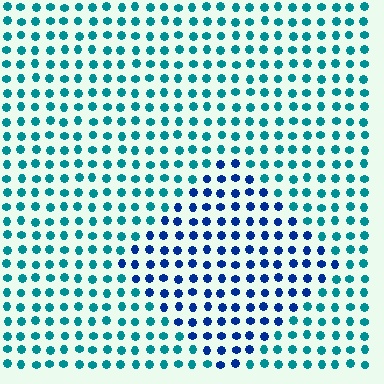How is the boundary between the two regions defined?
The boundary is defined purely by a slight shift in hue (about 41 degrees). Spacing, size, and orientation are identical on both sides.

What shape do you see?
I see a diamond.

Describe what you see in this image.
The image is filled with small teal elements in a uniform arrangement. A diamond-shaped region is visible where the elements are tinted to a slightly different hue, forming a subtle color boundary.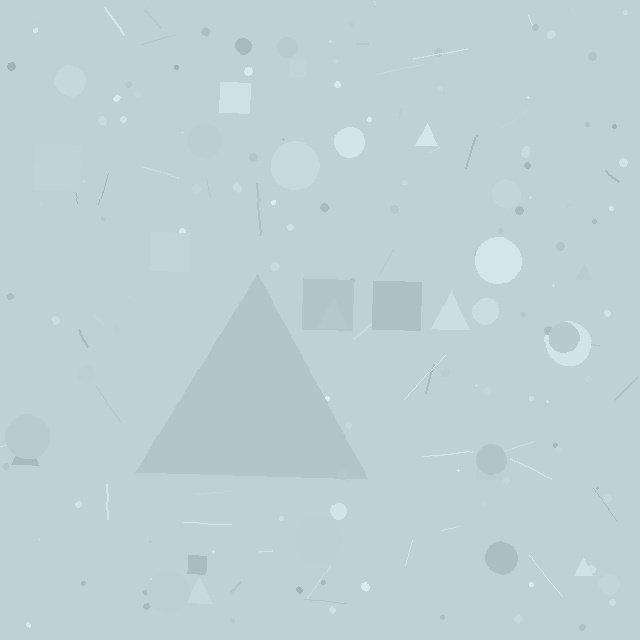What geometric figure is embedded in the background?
A triangle is embedded in the background.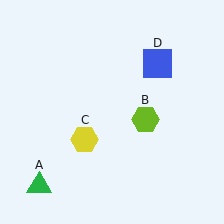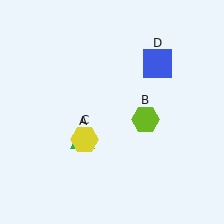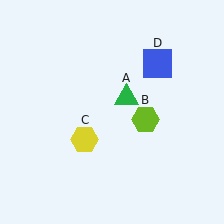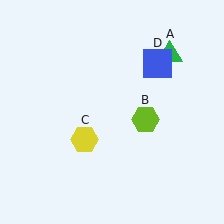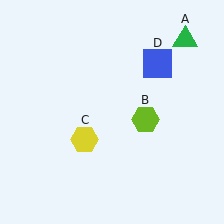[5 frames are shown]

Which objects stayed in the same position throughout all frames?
Lime hexagon (object B) and yellow hexagon (object C) and blue square (object D) remained stationary.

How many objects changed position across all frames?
1 object changed position: green triangle (object A).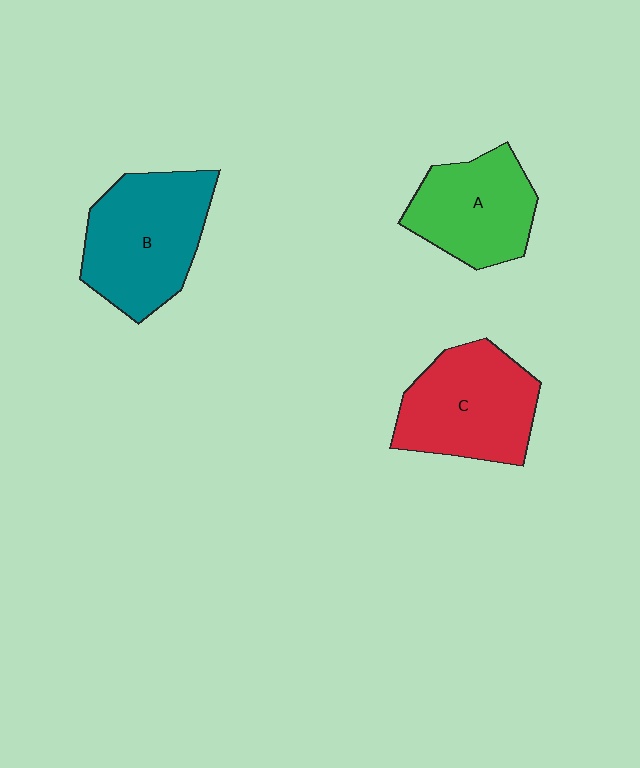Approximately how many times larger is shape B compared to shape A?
Approximately 1.3 times.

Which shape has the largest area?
Shape B (teal).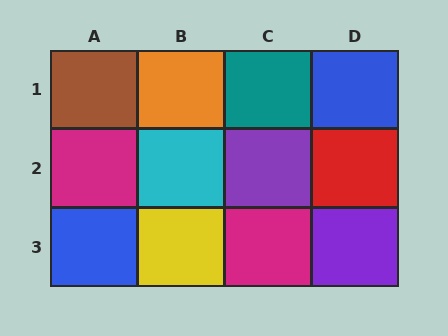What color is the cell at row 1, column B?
Orange.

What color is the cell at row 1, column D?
Blue.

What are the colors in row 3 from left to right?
Blue, yellow, magenta, purple.